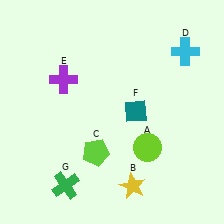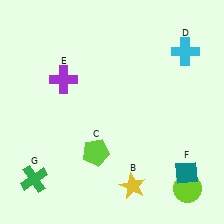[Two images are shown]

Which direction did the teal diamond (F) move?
The teal diamond (F) moved down.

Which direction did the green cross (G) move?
The green cross (G) moved left.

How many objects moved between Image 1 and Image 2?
3 objects moved between the two images.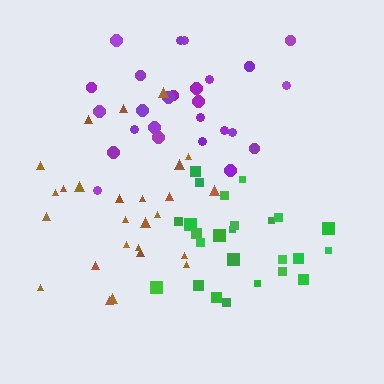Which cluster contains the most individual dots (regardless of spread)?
Purple (26).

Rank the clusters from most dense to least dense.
green, purple, brown.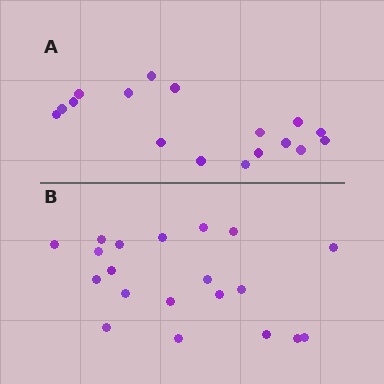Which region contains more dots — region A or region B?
Region B (the bottom region) has more dots.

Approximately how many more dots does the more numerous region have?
Region B has just a few more — roughly 2 or 3 more dots than region A.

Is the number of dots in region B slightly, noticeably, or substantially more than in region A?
Region B has only slightly more — the two regions are fairly close. The ratio is roughly 1.2 to 1.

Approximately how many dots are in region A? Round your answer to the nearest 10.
About 20 dots. (The exact count is 17, which rounds to 20.)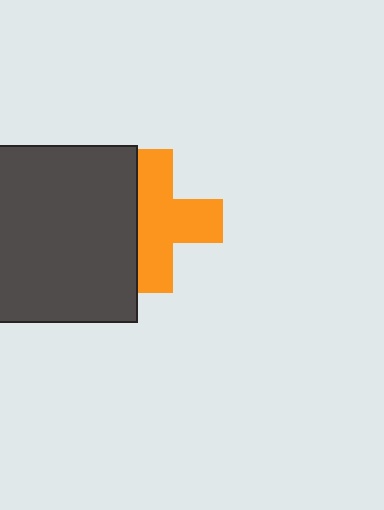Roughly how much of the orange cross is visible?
Most of it is visible (roughly 69%).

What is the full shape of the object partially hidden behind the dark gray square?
The partially hidden object is an orange cross.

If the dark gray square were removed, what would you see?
You would see the complete orange cross.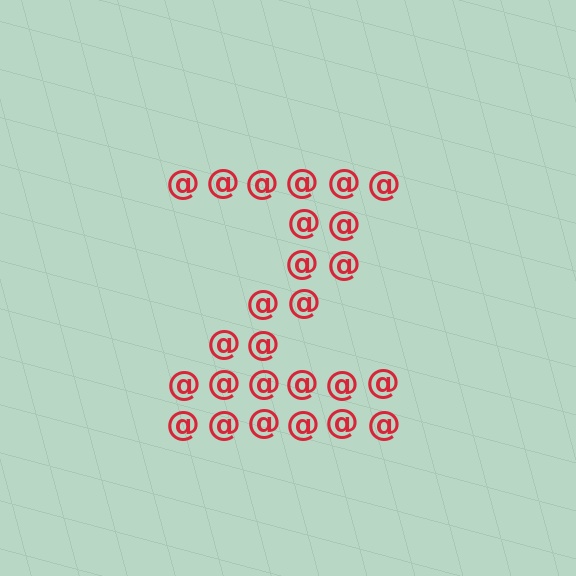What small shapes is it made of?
It is made of small at signs.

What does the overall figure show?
The overall figure shows the letter Z.